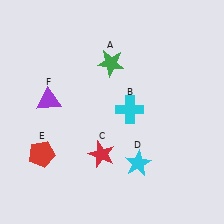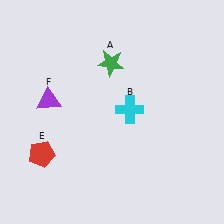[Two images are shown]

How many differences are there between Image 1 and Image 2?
There are 2 differences between the two images.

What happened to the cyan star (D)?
The cyan star (D) was removed in Image 2. It was in the bottom-right area of Image 1.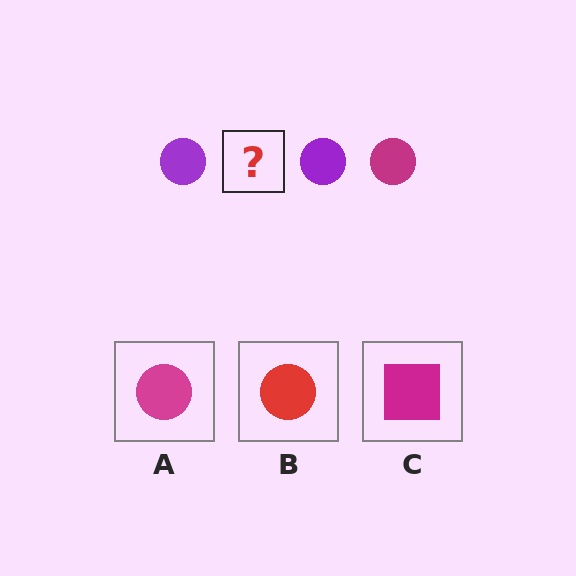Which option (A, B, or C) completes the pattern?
A.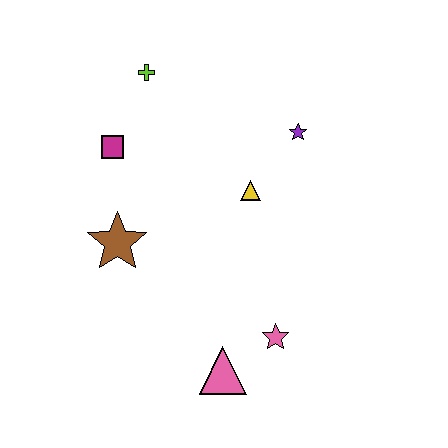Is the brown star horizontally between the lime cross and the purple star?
No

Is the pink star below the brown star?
Yes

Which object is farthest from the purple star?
The pink triangle is farthest from the purple star.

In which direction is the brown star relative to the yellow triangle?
The brown star is to the left of the yellow triangle.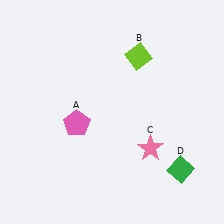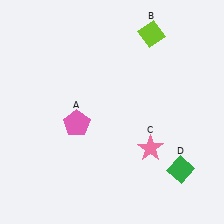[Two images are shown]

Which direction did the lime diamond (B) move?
The lime diamond (B) moved up.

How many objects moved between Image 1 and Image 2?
1 object moved between the two images.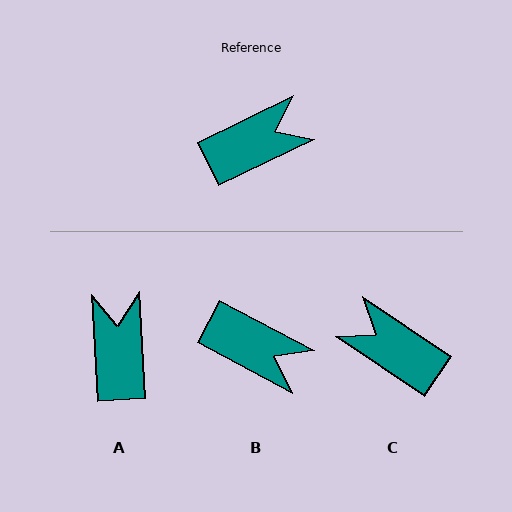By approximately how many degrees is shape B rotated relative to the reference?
Approximately 54 degrees clockwise.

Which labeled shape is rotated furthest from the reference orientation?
C, about 120 degrees away.